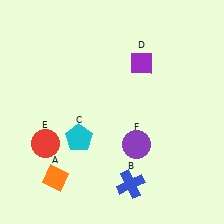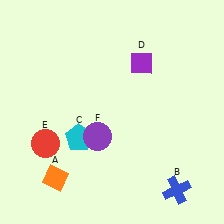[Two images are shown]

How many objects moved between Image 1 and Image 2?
2 objects moved between the two images.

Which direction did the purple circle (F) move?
The purple circle (F) moved left.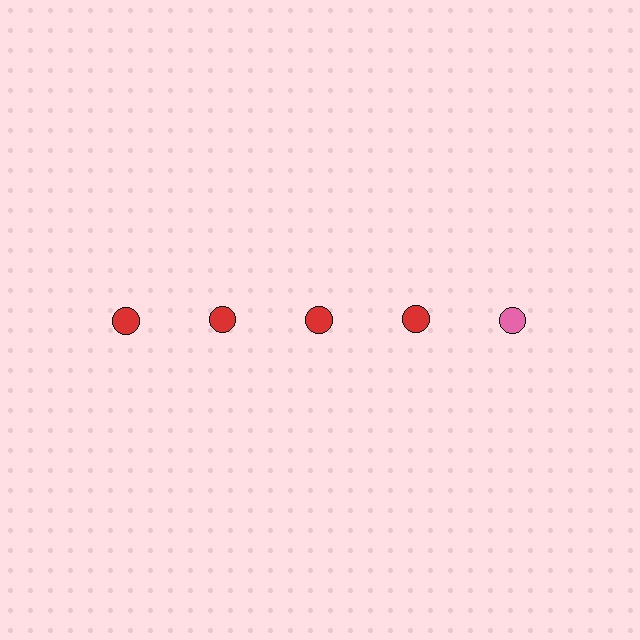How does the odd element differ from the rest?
It has a different color: pink instead of red.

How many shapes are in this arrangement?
There are 5 shapes arranged in a grid pattern.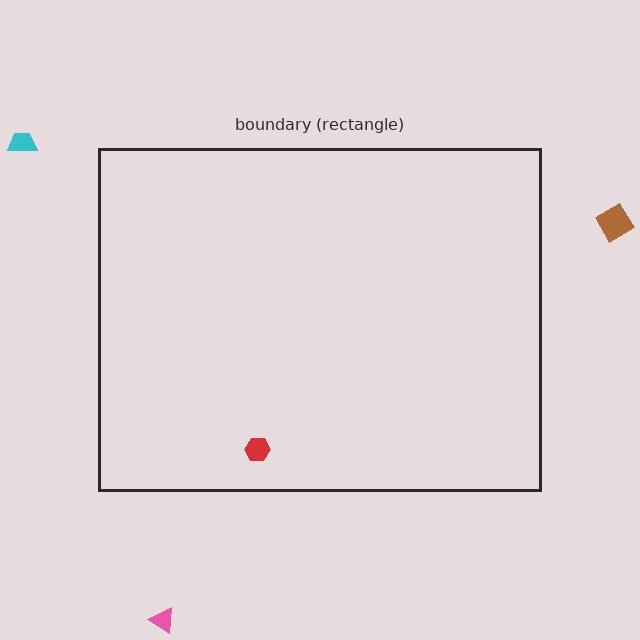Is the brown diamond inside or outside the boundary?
Outside.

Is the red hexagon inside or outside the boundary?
Inside.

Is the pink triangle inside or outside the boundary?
Outside.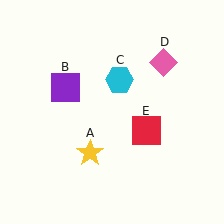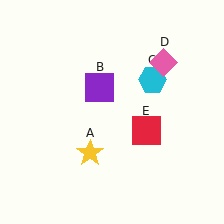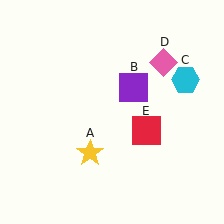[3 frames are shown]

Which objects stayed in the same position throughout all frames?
Yellow star (object A) and pink diamond (object D) and red square (object E) remained stationary.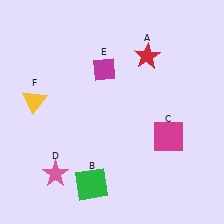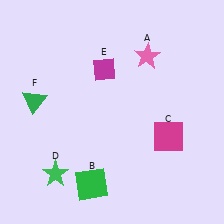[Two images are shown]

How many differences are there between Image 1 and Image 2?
There are 3 differences between the two images.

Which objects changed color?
A changed from red to pink. D changed from pink to green. F changed from yellow to green.